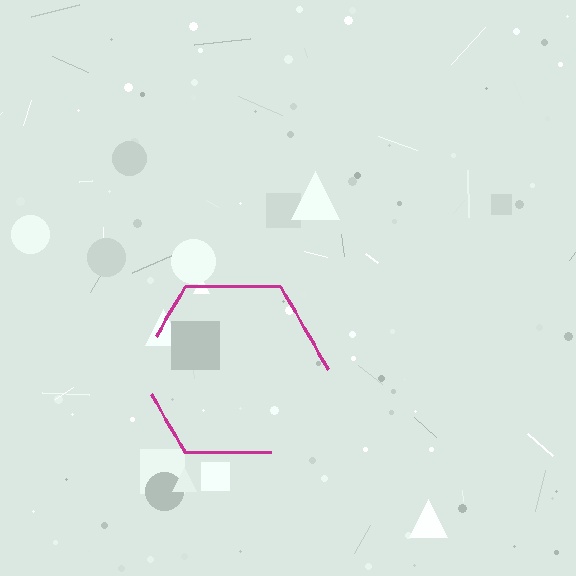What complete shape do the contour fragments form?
The contour fragments form a hexagon.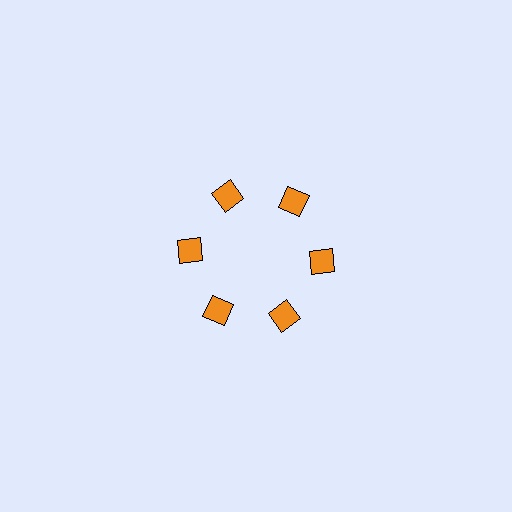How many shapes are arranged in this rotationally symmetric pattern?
There are 6 shapes, arranged in 6 groups of 1.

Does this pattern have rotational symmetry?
Yes, this pattern has 6-fold rotational symmetry. It looks the same after rotating 60 degrees around the center.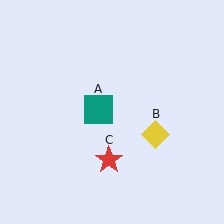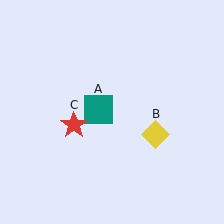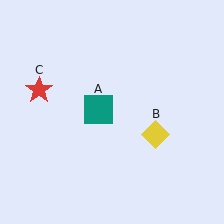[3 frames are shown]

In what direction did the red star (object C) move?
The red star (object C) moved up and to the left.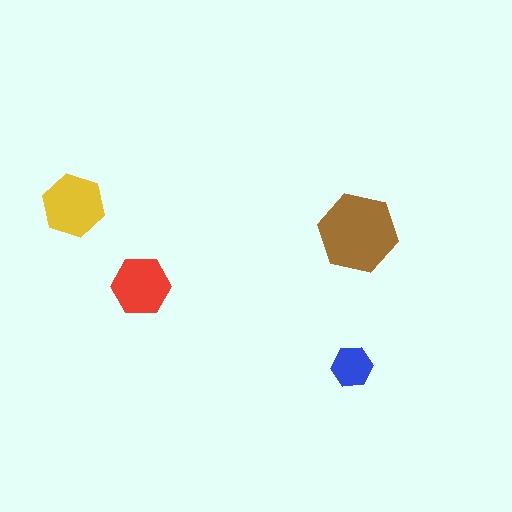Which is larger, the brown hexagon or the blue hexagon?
The brown one.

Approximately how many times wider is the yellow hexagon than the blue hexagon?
About 1.5 times wider.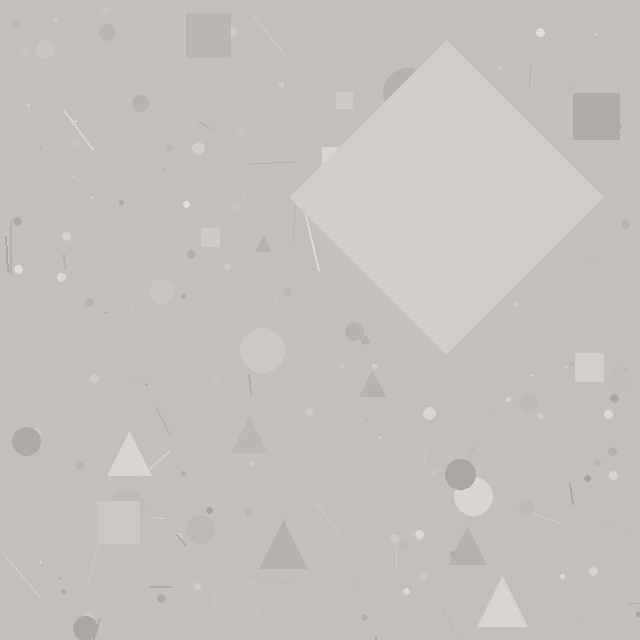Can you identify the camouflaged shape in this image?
The camouflaged shape is a diamond.